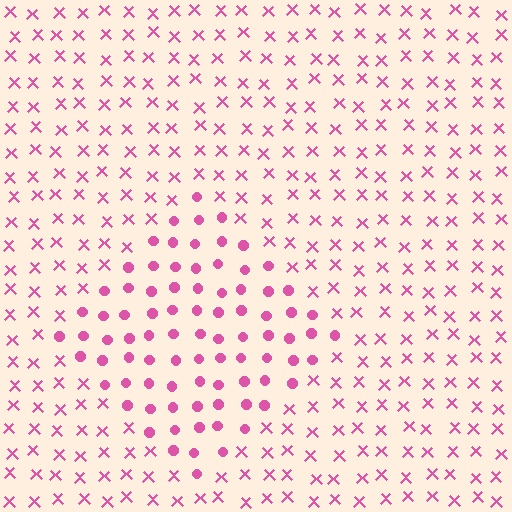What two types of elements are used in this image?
The image uses circles inside the diamond region and X marks outside it.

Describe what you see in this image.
The image is filled with small pink elements arranged in a uniform grid. A diamond-shaped region contains circles, while the surrounding area contains X marks. The boundary is defined purely by the change in element shape.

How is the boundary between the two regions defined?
The boundary is defined by a change in element shape: circles inside vs. X marks outside. All elements share the same color and spacing.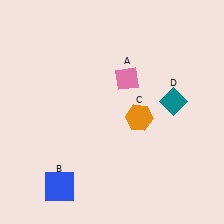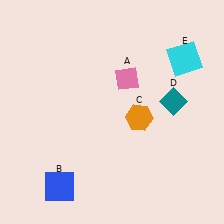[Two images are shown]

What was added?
A cyan square (E) was added in Image 2.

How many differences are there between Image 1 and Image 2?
There is 1 difference between the two images.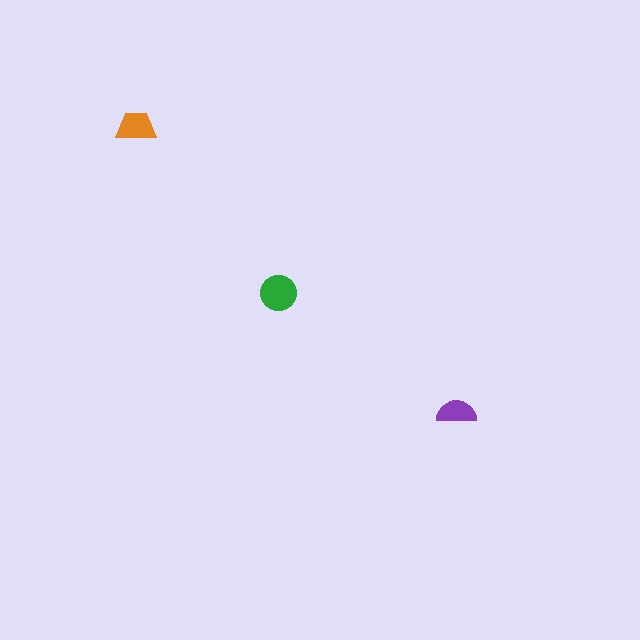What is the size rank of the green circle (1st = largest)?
1st.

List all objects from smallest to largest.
The purple semicircle, the orange trapezoid, the green circle.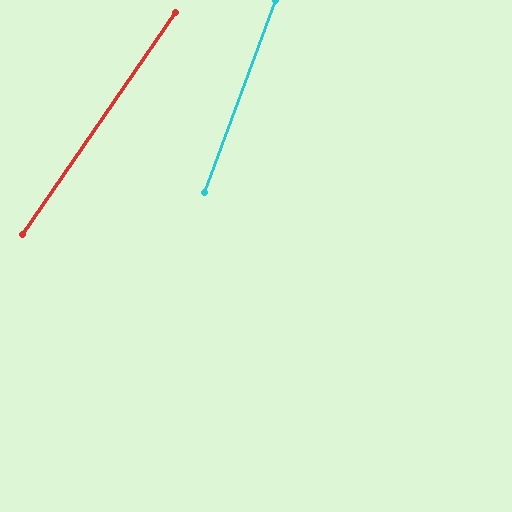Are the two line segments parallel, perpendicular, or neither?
Neither parallel nor perpendicular — they differ by about 14°.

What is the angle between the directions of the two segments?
Approximately 14 degrees.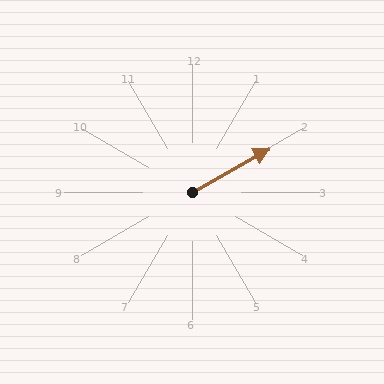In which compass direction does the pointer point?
Northeast.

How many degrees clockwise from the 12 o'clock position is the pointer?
Approximately 61 degrees.